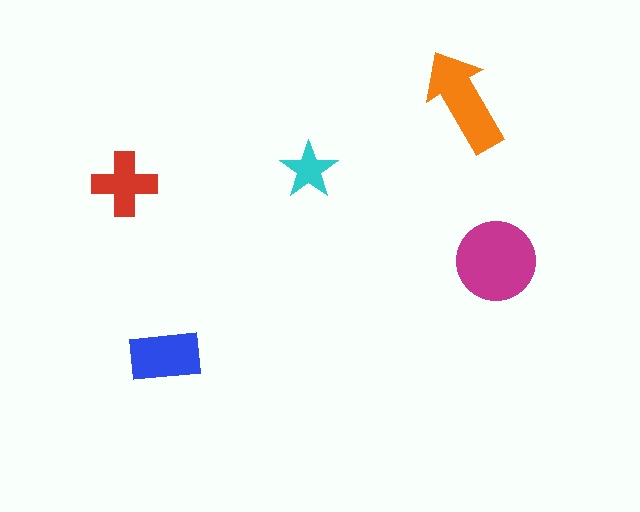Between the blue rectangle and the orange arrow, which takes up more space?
The orange arrow.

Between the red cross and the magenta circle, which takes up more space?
The magenta circle.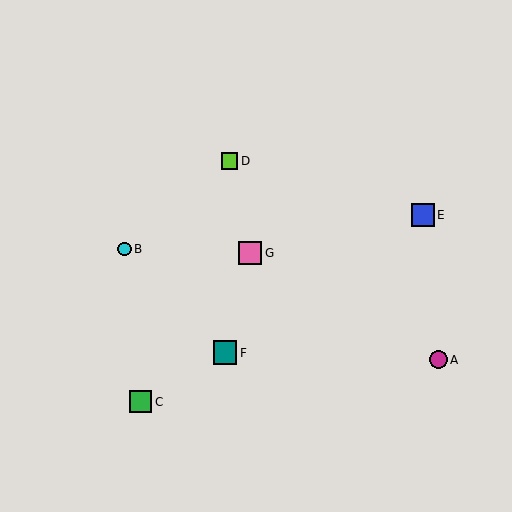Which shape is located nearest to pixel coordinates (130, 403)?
The green square (labeled C) at (141, 402) is nearest to that location.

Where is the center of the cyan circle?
The center of the cyan circle is at (125, 249).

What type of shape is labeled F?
Shape F is a teal square.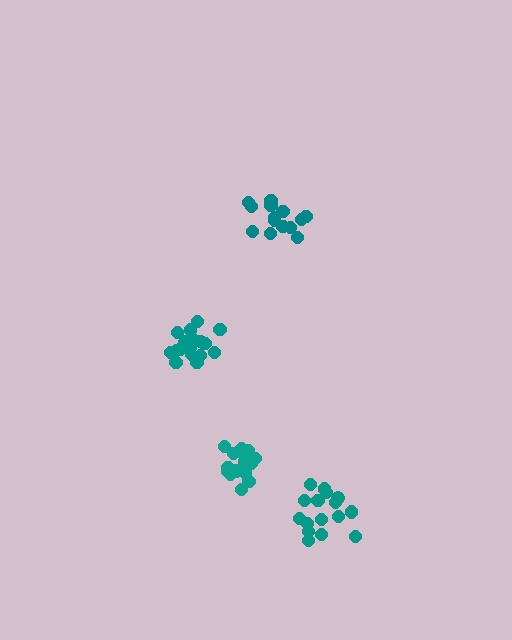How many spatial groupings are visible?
There are 4 spatial groupings.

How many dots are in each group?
Group 1: 14 dots, Group 2: 16 dots, Group 3: 19 dots, Group 4: 19 dots (68 total).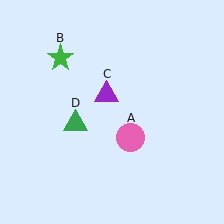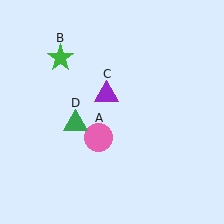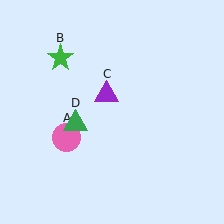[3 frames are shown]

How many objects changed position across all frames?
1 object changed position: pink circle (object A).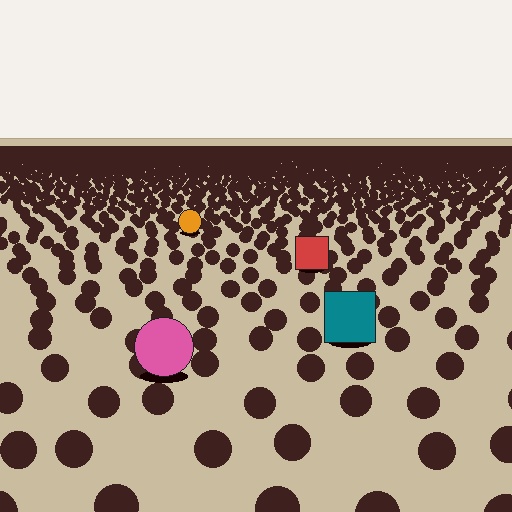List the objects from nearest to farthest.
From nearest to farthest: the pink circle, the teal square, the red square, the orange circle.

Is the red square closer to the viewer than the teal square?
No. The teal square is closer — you can tell from the texture gradient: the ground texture is coarser near it.